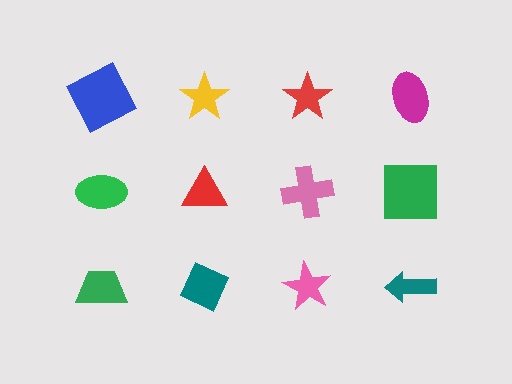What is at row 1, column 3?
A red star.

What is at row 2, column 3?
A pink cross.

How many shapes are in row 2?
4 shapes.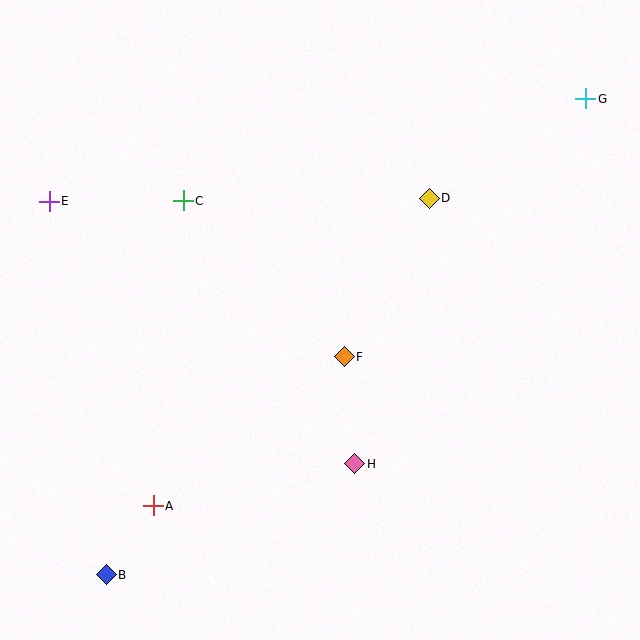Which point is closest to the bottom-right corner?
Point H is closest to the bottom-right corner.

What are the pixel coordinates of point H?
Point H is at (355, 464).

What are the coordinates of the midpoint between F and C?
The midpoint between F and C is at (264, 279).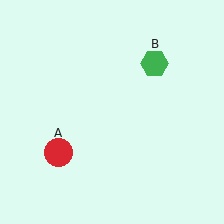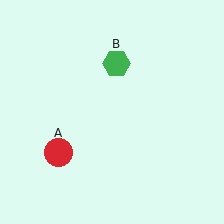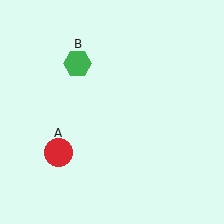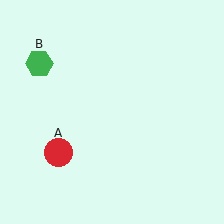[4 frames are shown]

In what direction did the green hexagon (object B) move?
The green hexagon (object B) moved left.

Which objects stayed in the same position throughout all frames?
Red circle (object A) remained stationary.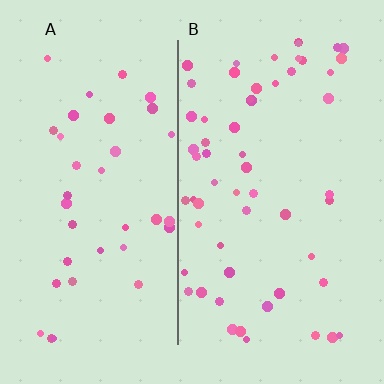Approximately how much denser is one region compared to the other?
Approximately 1.5× — region B over region A.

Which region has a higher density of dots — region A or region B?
B (the right).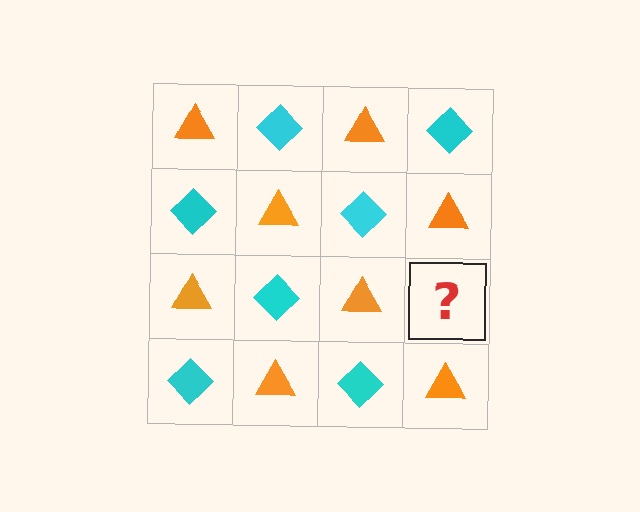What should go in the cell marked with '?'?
The missing cell should contain a cyan diamond.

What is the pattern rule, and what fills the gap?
The rule is that it alternates orange triangle and cyan diamond in a checkerboard pattern. The gap should be filled with a cyan diamond.